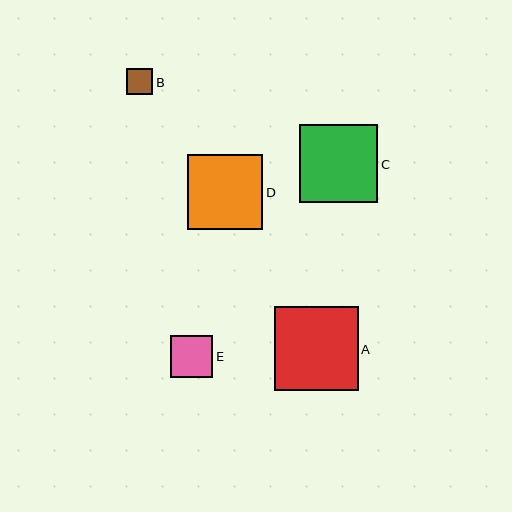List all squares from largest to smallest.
From largest to smallest: A, C, D, E, B.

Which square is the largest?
Square A is the largest with a size of approximately 84 pixels.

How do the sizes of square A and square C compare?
Square A and square C are approximately the same size.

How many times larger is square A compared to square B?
Square A is approximately 3.2 times the size of square B.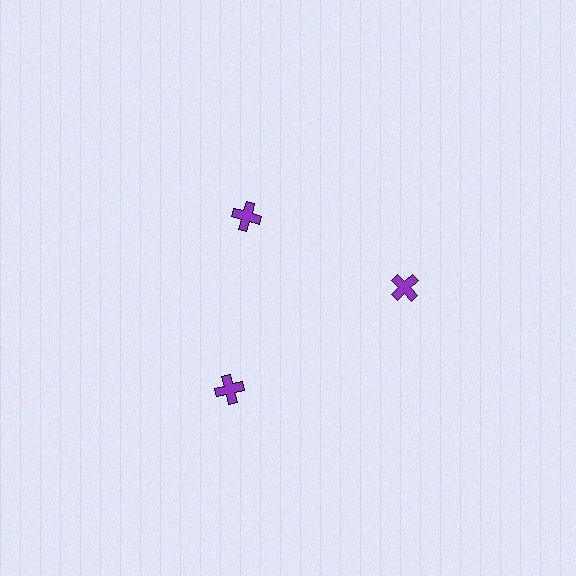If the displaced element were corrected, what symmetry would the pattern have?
It would have 3-fold rotational symmetry — the pattern would map onto itself every 120 degrees.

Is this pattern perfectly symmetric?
No. The 3 purple crosses are arranged in a ring, but one element near the 11 o'clock position is pulled inward toward the center, breaking the 3-fold rotational symmetry.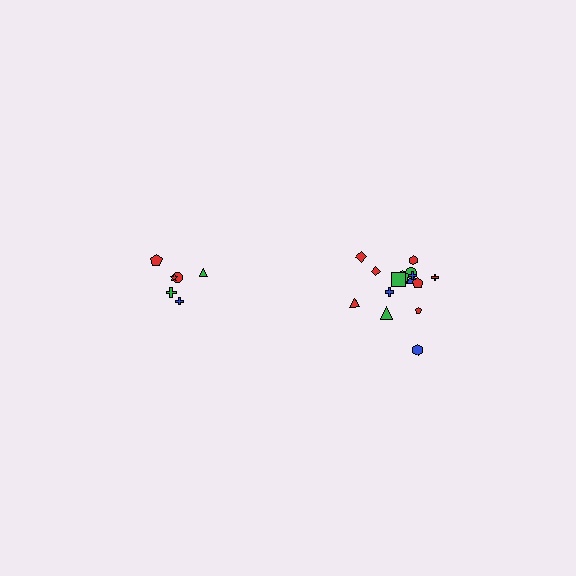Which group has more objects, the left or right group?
The right group.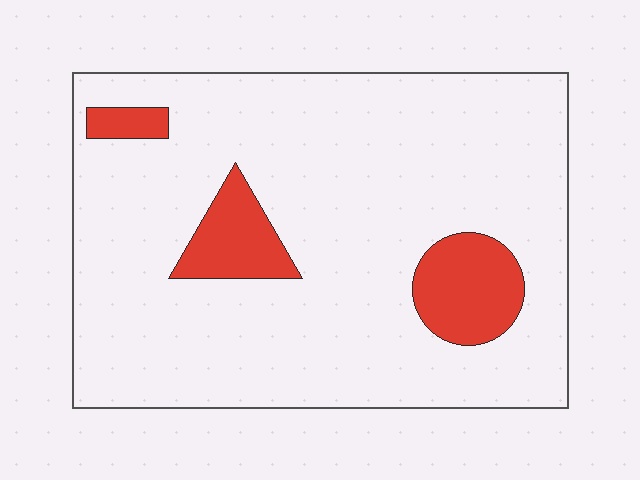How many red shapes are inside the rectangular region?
3.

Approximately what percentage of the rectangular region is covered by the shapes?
Approximately 10%.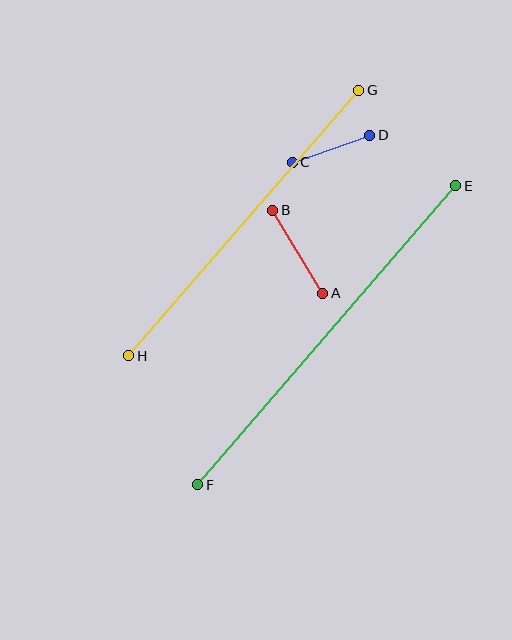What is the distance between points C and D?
The distance is approximately 82 pixels.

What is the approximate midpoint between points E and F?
The midpoint is at approximately (327, 335) pixels.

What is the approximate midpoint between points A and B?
The midpoint is at approximately (298, 252) pixels.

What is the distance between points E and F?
The distance is approximately 395 pixels.